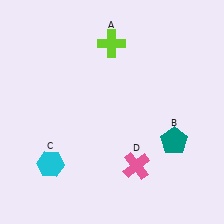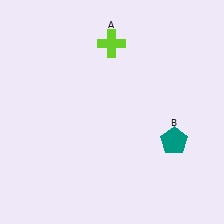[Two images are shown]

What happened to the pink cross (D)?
The pink cross (D) was removed in Image 2. It was in the bottom-right area of Image 1.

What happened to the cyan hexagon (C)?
The cyan hexagon (C) was removed in Image 2. It was in the bottom-left area of Image 1.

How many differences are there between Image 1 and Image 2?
There are 2 differences between the two images.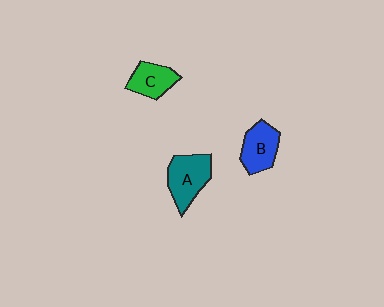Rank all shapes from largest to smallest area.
From largest to smallest: A (teal), B (blue), C (green).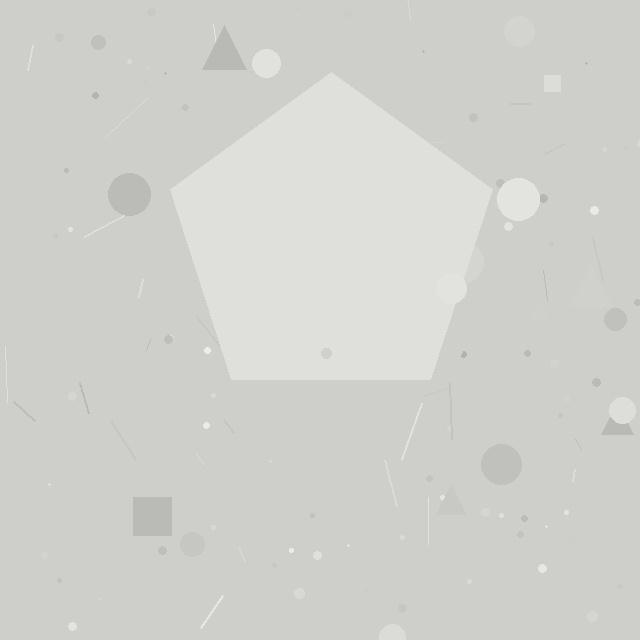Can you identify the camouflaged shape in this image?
The camouflaged shape is a pentagon.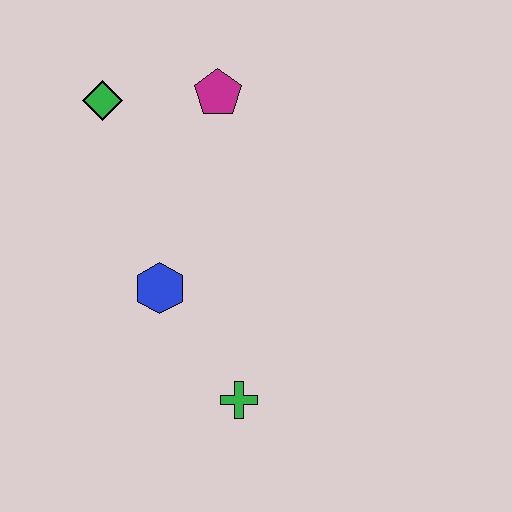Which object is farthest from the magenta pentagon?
The green cross is farthest from the magenta pentagon.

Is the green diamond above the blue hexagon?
Yes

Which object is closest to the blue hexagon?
The green cross is closest to the blue hexagon.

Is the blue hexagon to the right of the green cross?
No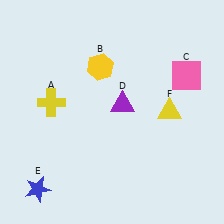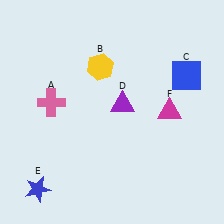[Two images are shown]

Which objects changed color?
A changed from yellow to pink. C changed from pink to blue. F changed from yellow to magenta.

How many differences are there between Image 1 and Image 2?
There are 3 differences between the two images.